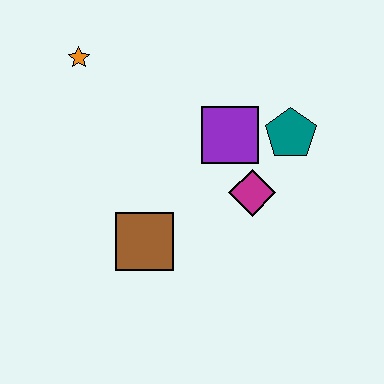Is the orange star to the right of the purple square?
No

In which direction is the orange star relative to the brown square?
The orange star is above the brown square.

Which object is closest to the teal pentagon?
The purple square is closest to the teal pentagon.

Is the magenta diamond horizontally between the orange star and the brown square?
No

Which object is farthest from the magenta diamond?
The orange star is farthest from the magenta diamond.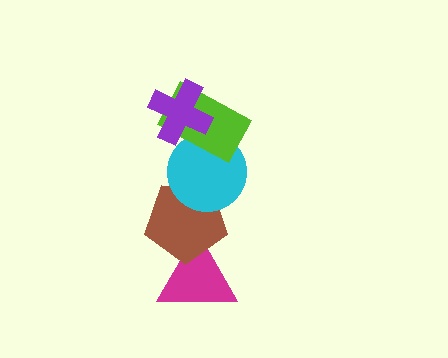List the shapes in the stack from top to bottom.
From top to bottom: the purple cross, the lime rectangle, the cyan circle, the brown pentagon, the magenta triangle.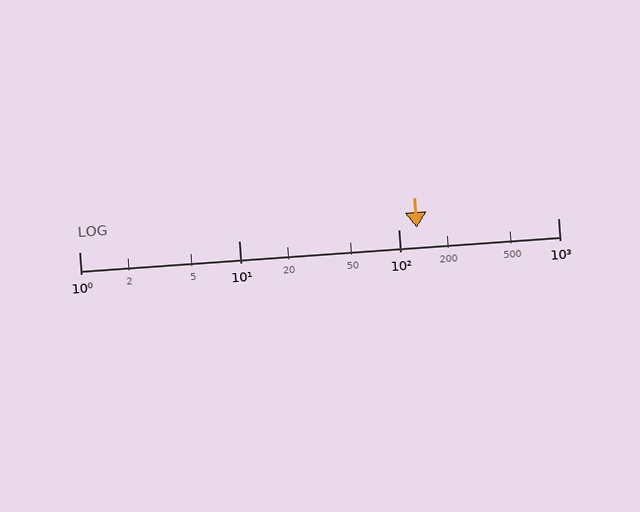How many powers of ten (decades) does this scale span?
The scale spans 3 decades, from 1 to 1000.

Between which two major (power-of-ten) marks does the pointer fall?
The pointer is between 100 and 1000.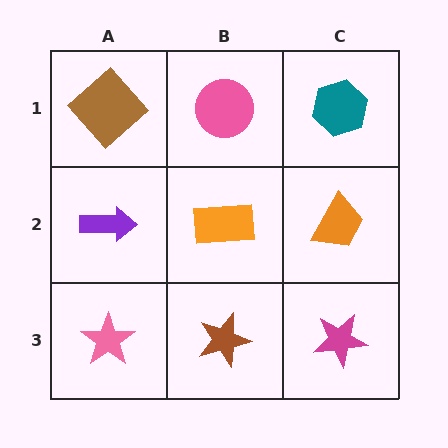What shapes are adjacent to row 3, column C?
An orange trapezoid (row 2, column C), a brown star (row 3, column B).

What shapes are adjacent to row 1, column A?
A purple arrow (row 2, column A), a pink circle (row 1, column B).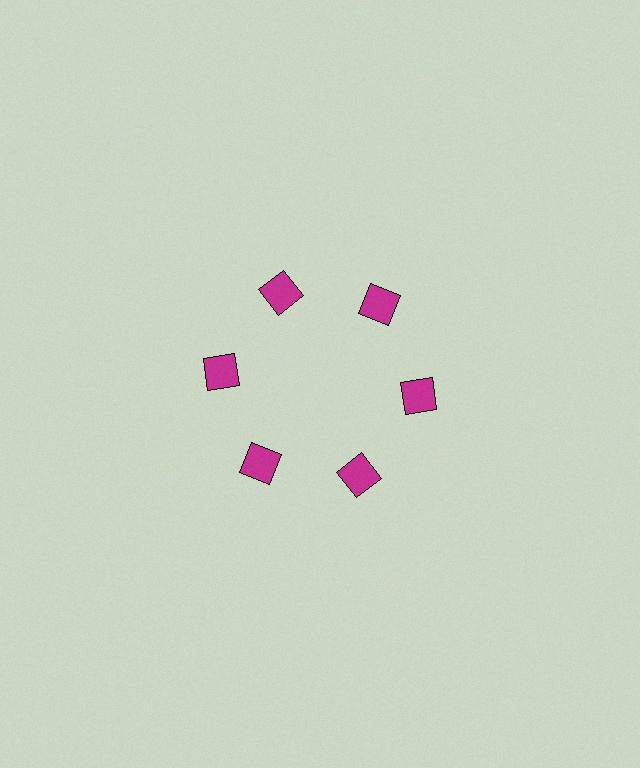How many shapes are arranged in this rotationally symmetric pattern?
There are 6 shapes, arranged in 6 groups of 1.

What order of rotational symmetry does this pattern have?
This pattern has 6-fold rotational symmetry.